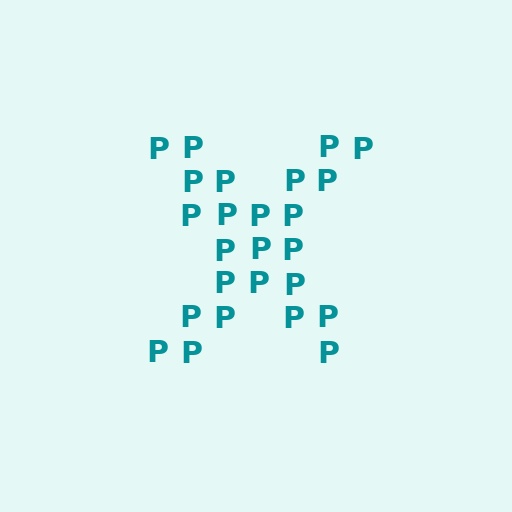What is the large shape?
The large shape is the letter X.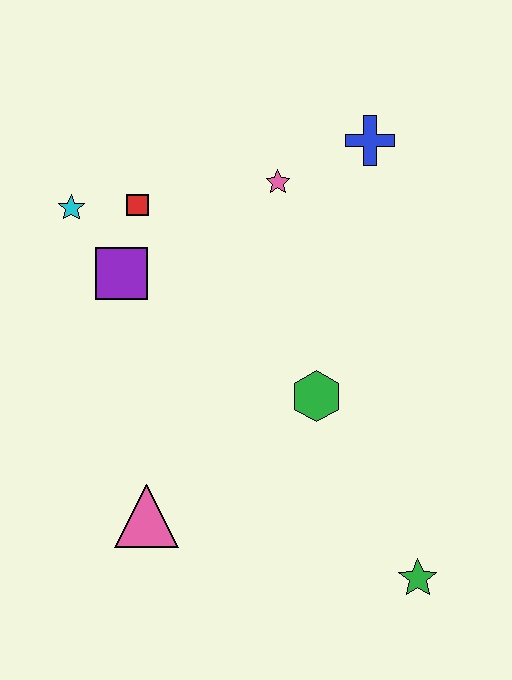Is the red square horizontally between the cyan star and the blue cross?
Yes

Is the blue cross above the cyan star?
Yes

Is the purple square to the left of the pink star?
Yes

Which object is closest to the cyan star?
The red square is closest to the cyan star.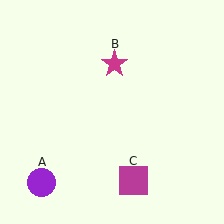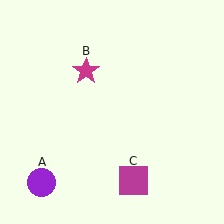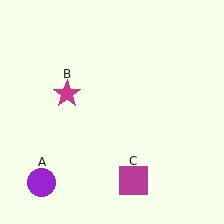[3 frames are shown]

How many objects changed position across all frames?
1 object changed position: magenta star (object B).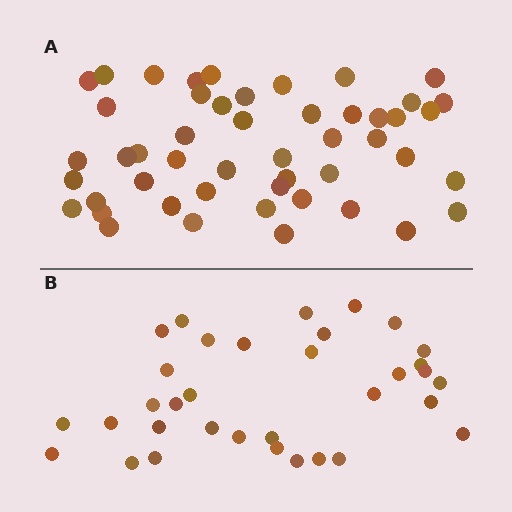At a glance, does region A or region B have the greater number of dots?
Region A (the top region) has more dots.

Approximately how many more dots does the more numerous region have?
Region A has approximately 15 more dots than region B.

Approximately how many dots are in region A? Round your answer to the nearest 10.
About 50 dots. (The exact count is 49, which rounds to 50.)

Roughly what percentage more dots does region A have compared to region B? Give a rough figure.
About 45% more.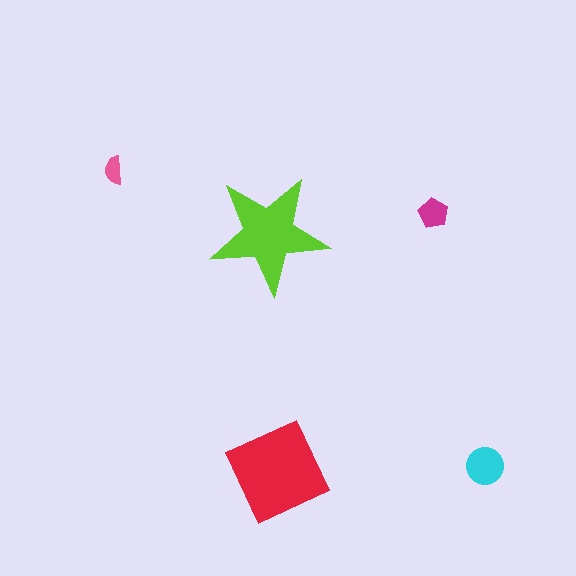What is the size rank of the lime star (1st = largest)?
2nd.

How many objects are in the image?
There are 5 objects in the image.